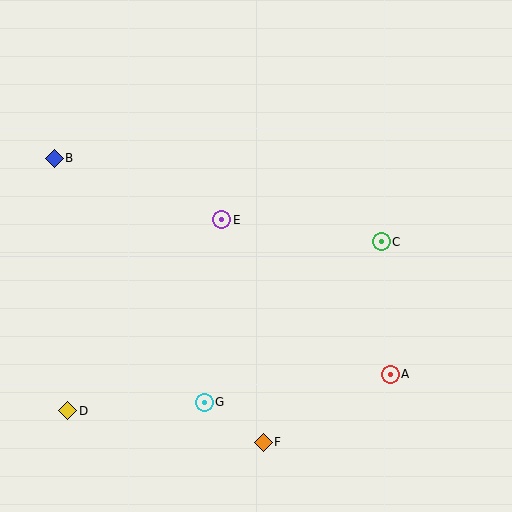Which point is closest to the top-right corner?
Point C is closest to the top-right corner.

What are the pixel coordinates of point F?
Point F is at (263, 442).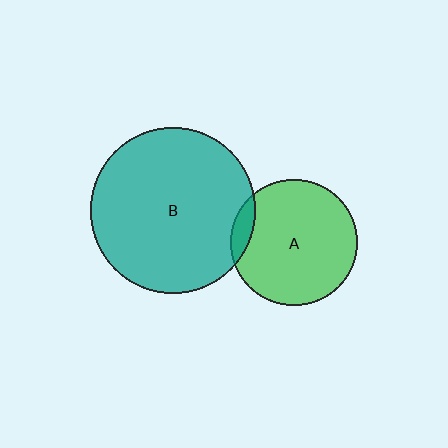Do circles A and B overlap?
Yes.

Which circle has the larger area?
Circle B (teal).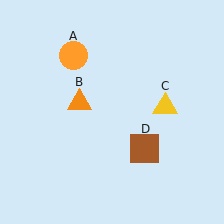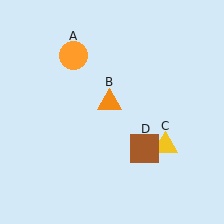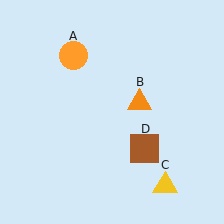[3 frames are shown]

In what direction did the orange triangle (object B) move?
The orange triangle (object B) moved right.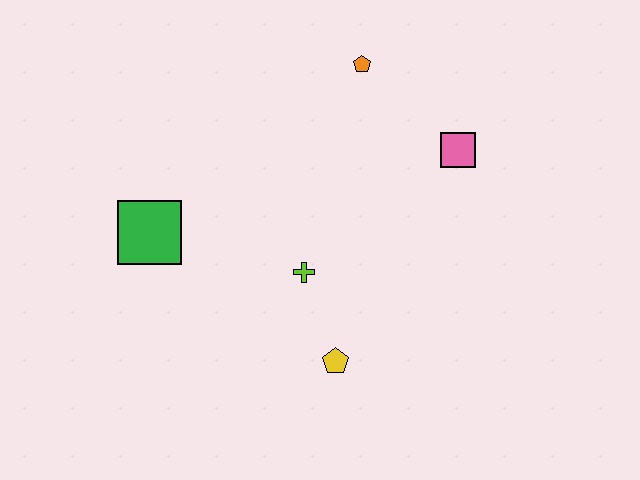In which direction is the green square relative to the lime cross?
The green square is to the left of the lime cross.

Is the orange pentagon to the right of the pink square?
No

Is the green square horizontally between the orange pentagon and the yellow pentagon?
No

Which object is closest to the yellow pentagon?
The lime cross is closest to the yellow pentagon.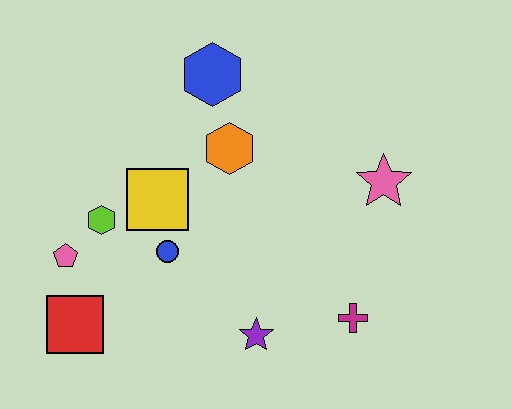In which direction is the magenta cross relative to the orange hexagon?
The magenta cross is below the orange hexagon.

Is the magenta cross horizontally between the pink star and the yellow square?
Yes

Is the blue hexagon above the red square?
Yes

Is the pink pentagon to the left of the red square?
Yes